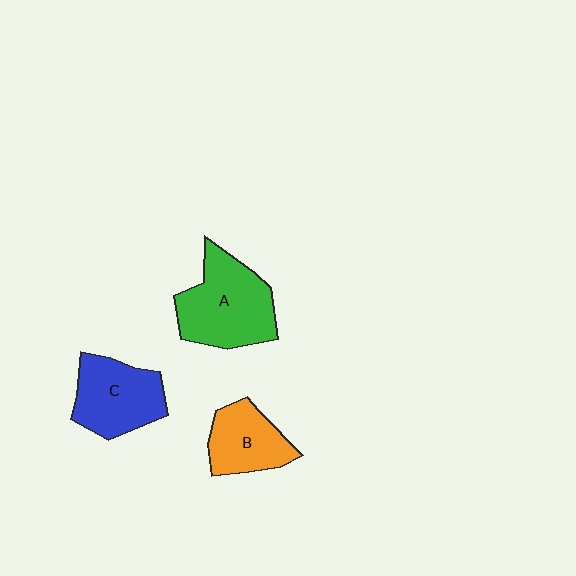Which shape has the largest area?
Shape A (green).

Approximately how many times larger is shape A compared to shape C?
Approximately 1.2 times.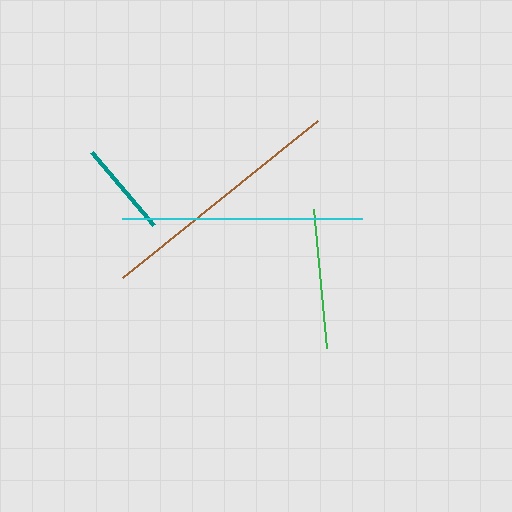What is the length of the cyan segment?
The cyan segment is approximately 240 pixels long.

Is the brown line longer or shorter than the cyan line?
The brown line is longer than the cyan line.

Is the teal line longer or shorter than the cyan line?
The cyan line is longer than the teal line.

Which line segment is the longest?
The brown line is the longest at approximately 250 pixels.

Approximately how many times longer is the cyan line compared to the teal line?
The cyan line is approximately 2.5 times the length of the teal line.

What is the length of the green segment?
The green segment is approximately 140 pixels long.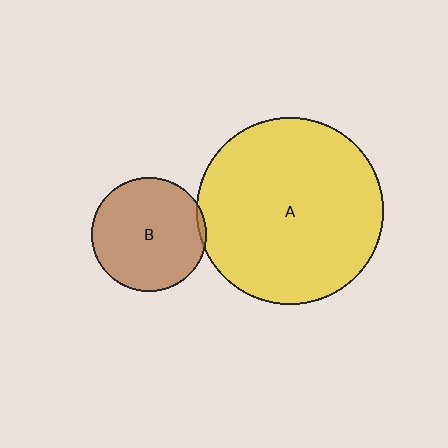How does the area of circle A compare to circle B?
Approximately 2.7 times.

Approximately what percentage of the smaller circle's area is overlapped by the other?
Approximately 5%.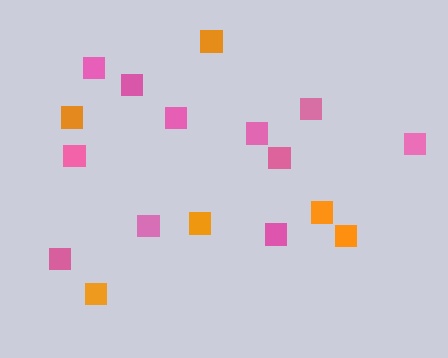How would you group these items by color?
There are 2 groups: one group of orange squares (6) and one group of pink squares (11).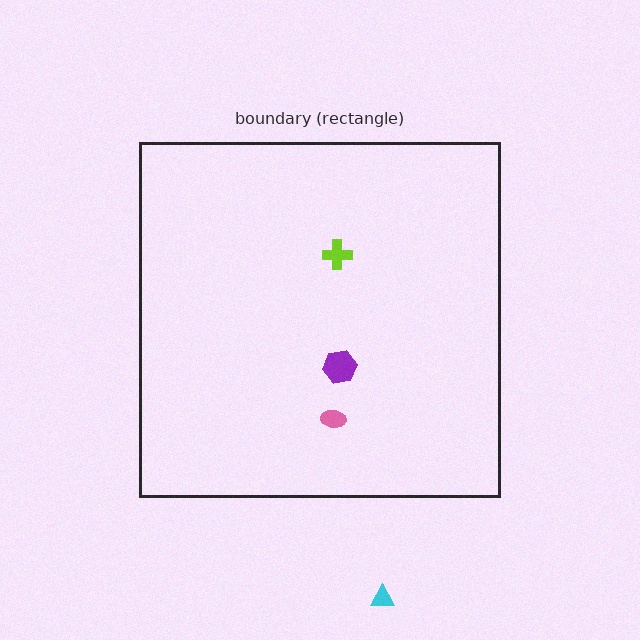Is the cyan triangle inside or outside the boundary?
Outside.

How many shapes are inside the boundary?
3 inside, 1 outside.